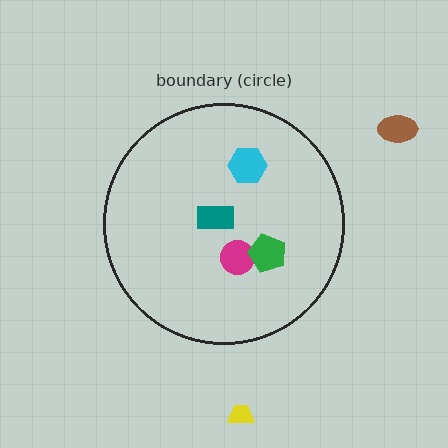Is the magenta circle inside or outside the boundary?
Inside.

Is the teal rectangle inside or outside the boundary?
Inside.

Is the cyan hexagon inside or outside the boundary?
Inside.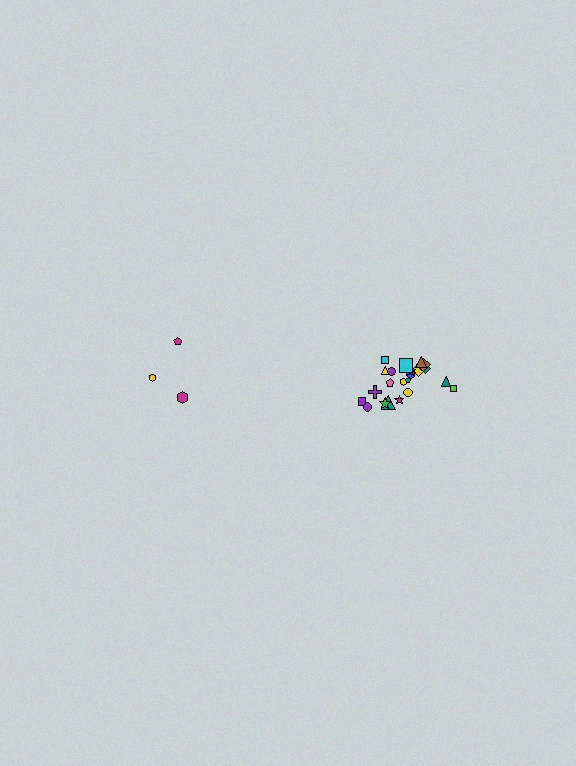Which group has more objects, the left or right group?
The right group.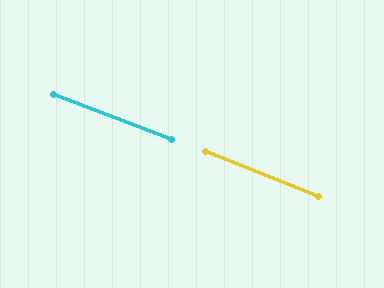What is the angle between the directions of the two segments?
Approximately 1 degree.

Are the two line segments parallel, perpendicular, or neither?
Parallel — their directions differ by only 1.0°.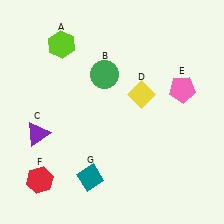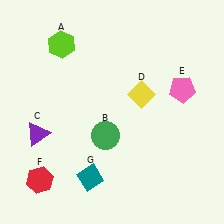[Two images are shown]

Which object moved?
The green circle (B) moved down.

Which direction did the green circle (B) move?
The green circle (B) moved down.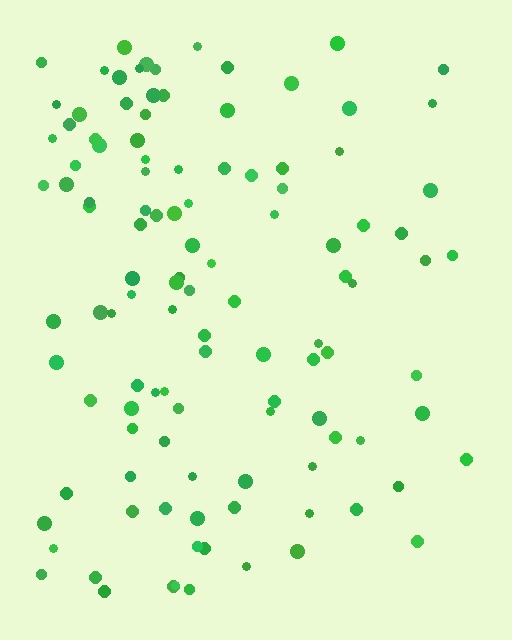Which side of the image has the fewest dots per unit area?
The right.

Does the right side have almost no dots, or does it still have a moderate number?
Still a moderate number, just noticeably fewer than the left.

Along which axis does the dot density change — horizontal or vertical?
Horizontal.